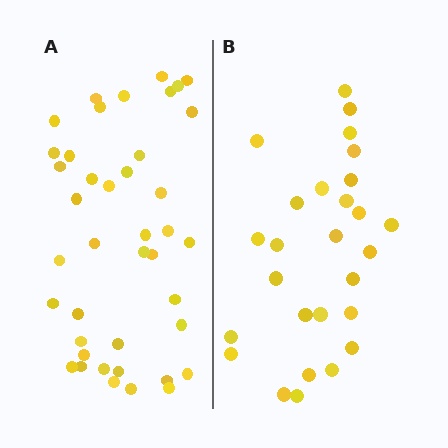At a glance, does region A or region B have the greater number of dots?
Region A (the left region) has more dots.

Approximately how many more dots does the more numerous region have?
Region A has approximately 15 more dots than region B.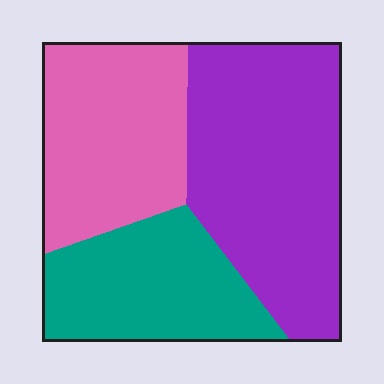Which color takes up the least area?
Teal, at roughly 25%.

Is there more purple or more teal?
Purple.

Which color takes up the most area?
Purple, at roughly 45%.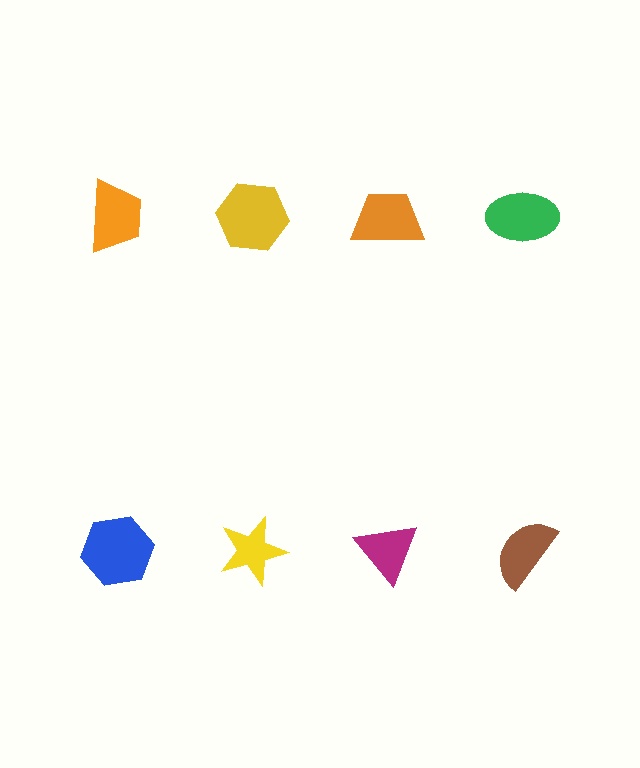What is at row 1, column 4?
A green ellipse.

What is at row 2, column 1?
A blue hexagon.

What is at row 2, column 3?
A magenta triangle.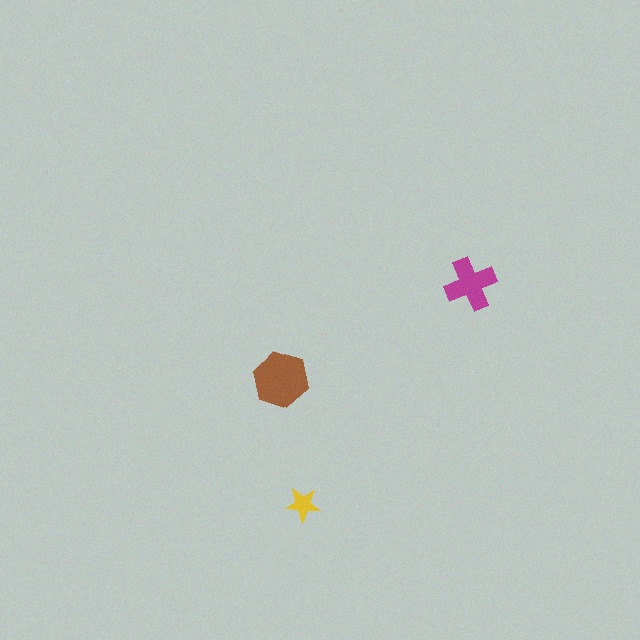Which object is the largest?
The brown hexagon.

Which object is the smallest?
The yellow star.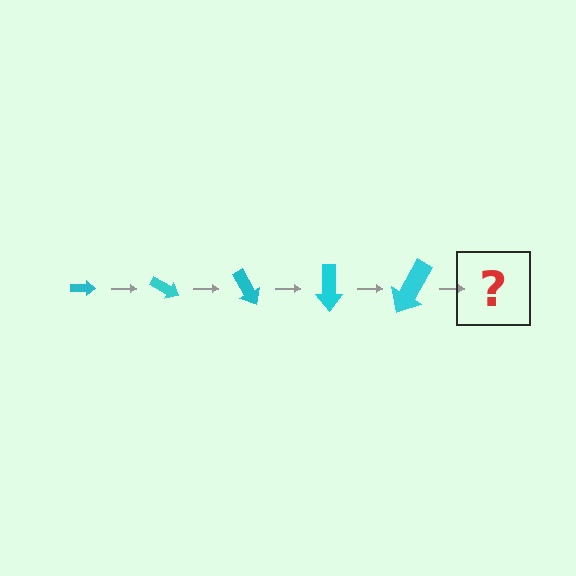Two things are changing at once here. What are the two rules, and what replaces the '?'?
The two rules are that the arrow grows larger each step and it rotates 30 degrees each step. The '?' should be an arrow, larger than the previous one and rotated 150 degrees from the start.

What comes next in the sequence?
The next element should be an arrow, larger than the previous one and rotated 150 degrees from the start.